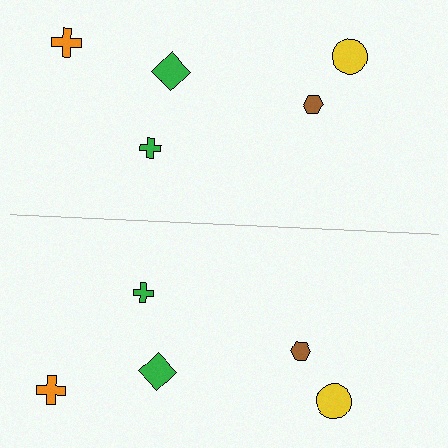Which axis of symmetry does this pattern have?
The pattern has a horizontal axis of symmetry running through the center of the image.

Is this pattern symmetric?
Yes, this pattern has bilateral (reflection) symmetry.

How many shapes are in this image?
There are 10 shapes in this image.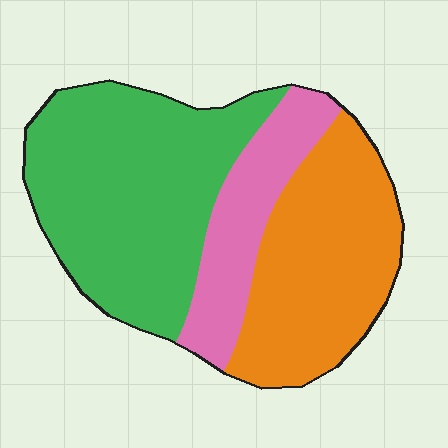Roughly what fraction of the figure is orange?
Orange covers roughly 35% of the figure.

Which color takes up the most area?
Green, at roughly 45%.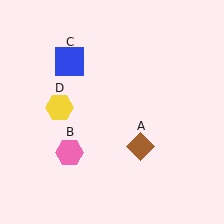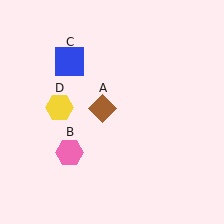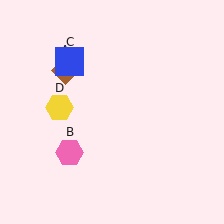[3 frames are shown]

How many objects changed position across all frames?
1 object changed position: brown diamond (object A).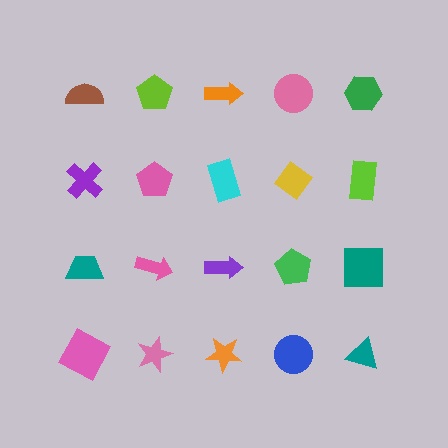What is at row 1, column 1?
A brown semicircle.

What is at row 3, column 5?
A teal square.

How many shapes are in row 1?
5 shapes.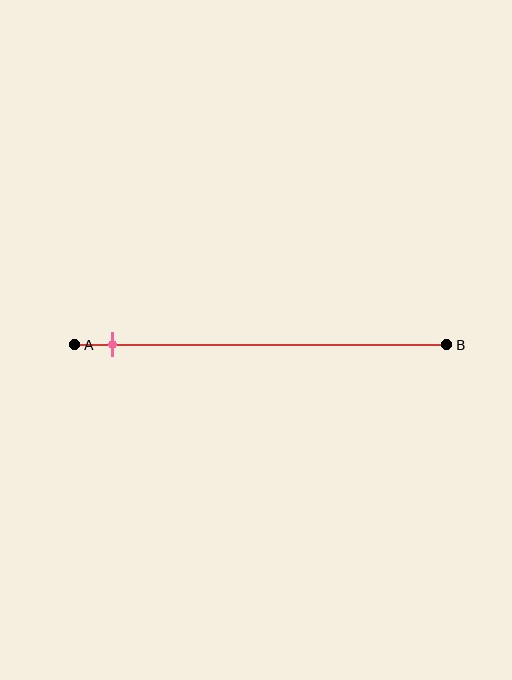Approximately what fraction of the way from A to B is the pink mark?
The pink mark is approximately 10% of the way from A to B.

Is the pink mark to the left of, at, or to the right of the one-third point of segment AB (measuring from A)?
The pink mark is to the left of the one-third point of segment AB.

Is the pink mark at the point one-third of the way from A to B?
No, the mark is at about 10% from A, not at the 33% one-third point.